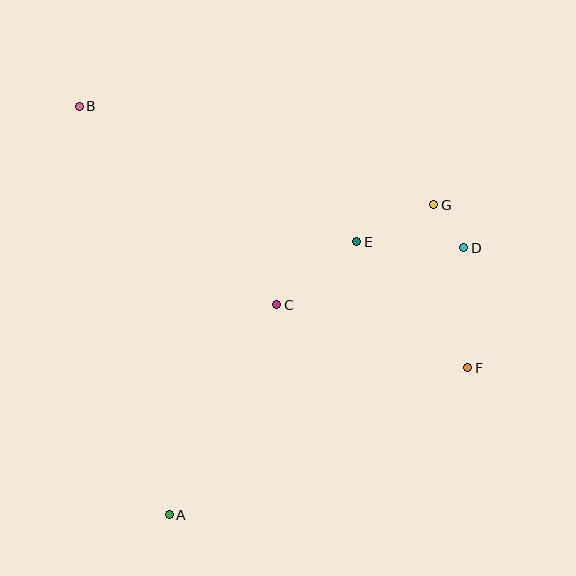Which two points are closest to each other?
Points D and G are closest to each other.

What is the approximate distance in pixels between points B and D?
The distance between B and D is approximately 410 pixels.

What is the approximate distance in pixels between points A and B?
The distance between A and B is approximately 419 pixels.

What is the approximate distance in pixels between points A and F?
The distance between A and F is approximately 333 pixels.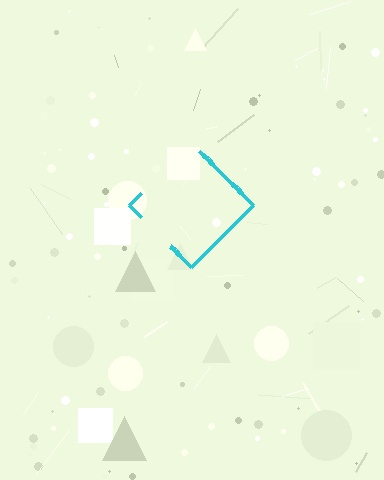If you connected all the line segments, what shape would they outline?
They would outline a diamond.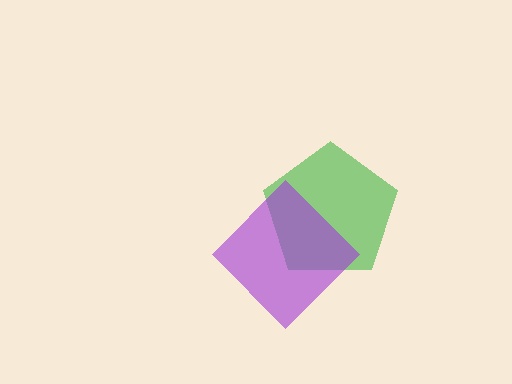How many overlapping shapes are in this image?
There are 2 overlapping shapes in the image.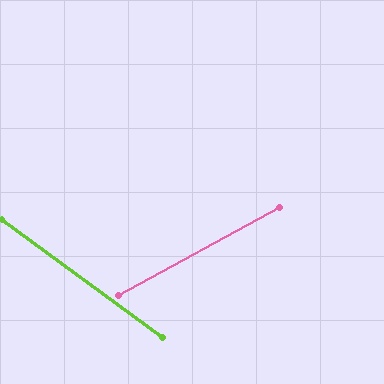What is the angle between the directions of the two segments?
Approximately 65 degrees.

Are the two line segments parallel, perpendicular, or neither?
Neither parallel nor perpendicular — they differ by about 65°.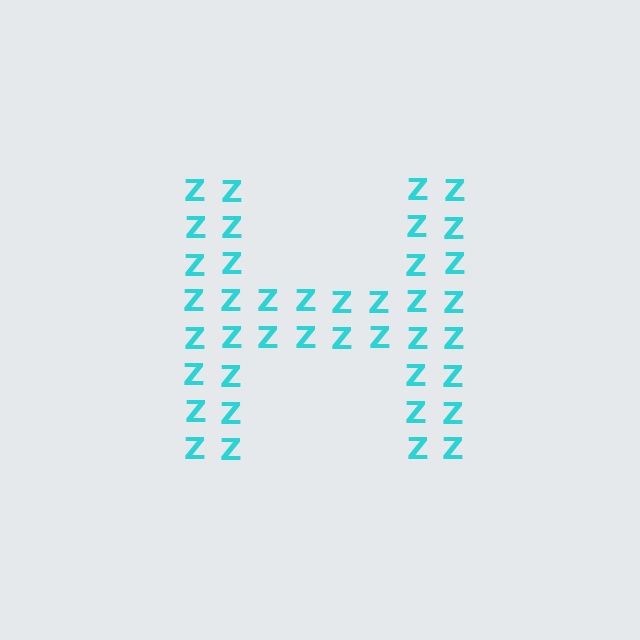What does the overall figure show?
The overall figure shows the letter H.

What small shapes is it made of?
It is made of small letter Z's.